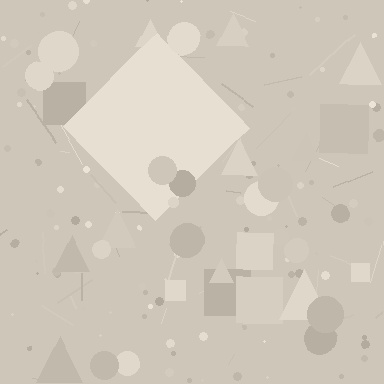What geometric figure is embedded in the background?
A diamond is embedded in the background.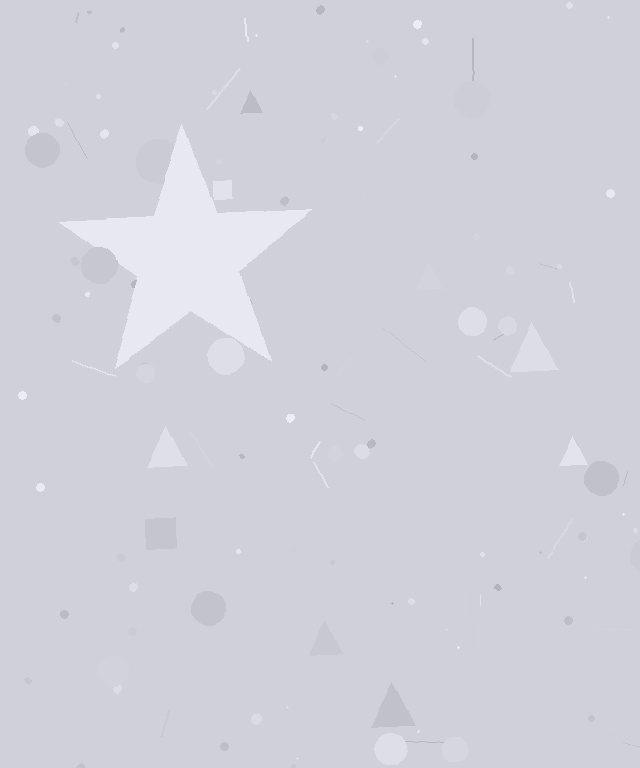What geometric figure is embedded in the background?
A star is embedded in the background.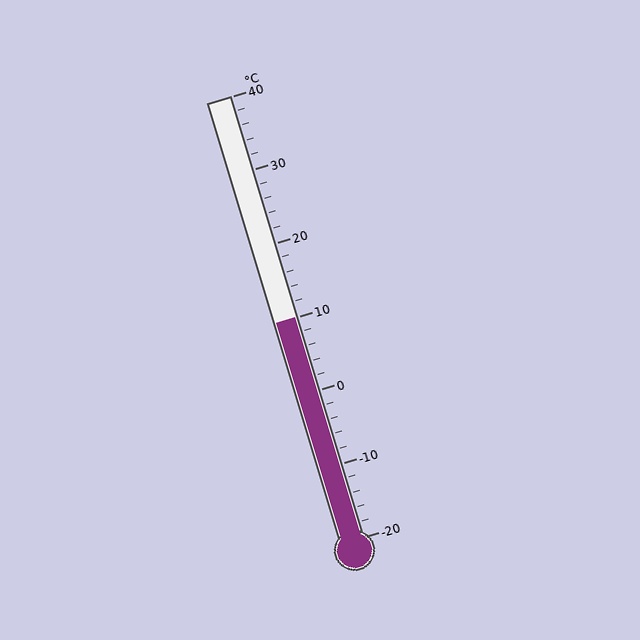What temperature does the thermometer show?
The thermometer shows approximately 10°C.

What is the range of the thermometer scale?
The thermometer scale ranges from -20°C to 40°C.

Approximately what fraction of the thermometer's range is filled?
The thermometer is filled to approximately 50% of its range.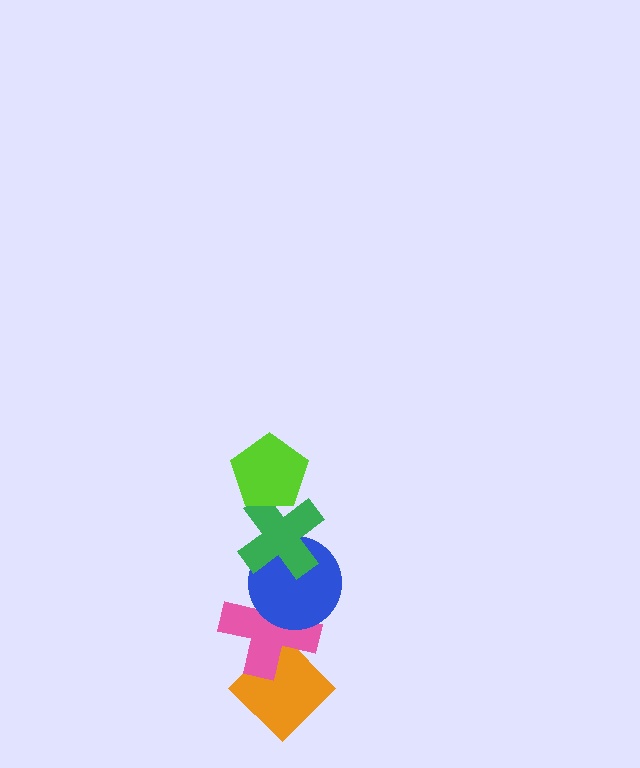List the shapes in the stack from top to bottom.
From top to bottom: the lime pentagon, the green cross, the blue circle, the pink cross, the orange diamond.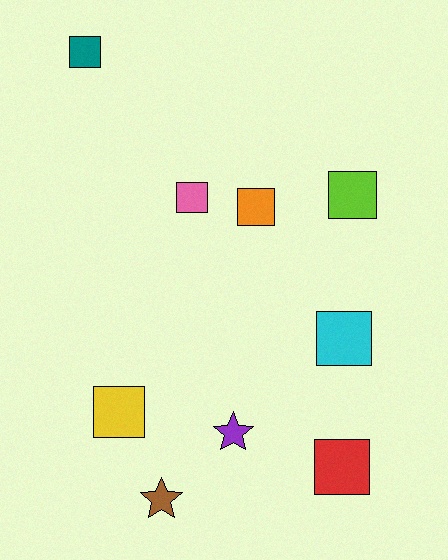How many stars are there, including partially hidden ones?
There are 2 stars.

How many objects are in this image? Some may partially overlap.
There are 9 objects.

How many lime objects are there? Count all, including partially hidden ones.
There is 1 lime object.